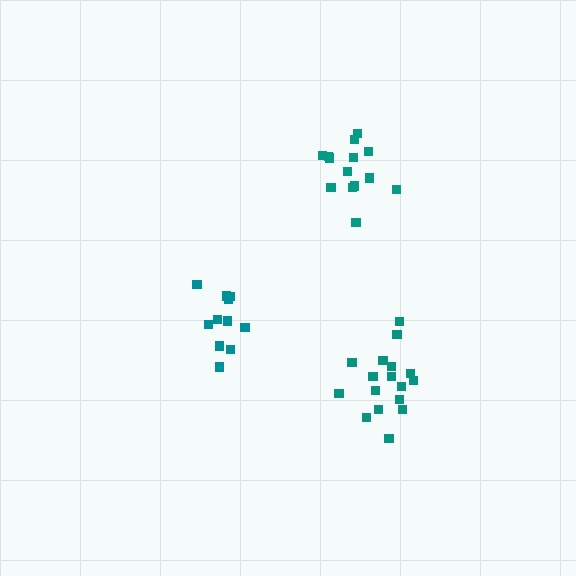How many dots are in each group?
Group 1: 11 dots, Group 2: 14 dots, Group 3: 17 dots (42 total).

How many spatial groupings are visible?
There are 3 spatial groupings.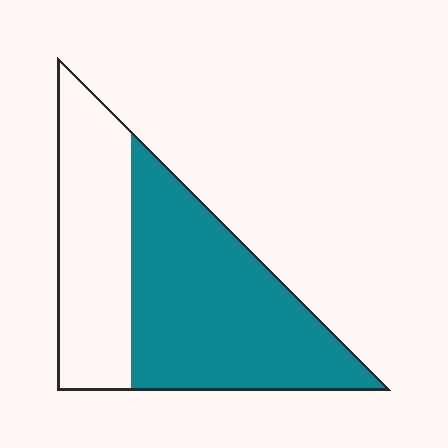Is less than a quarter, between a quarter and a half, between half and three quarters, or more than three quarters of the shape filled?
Between half and three quarters.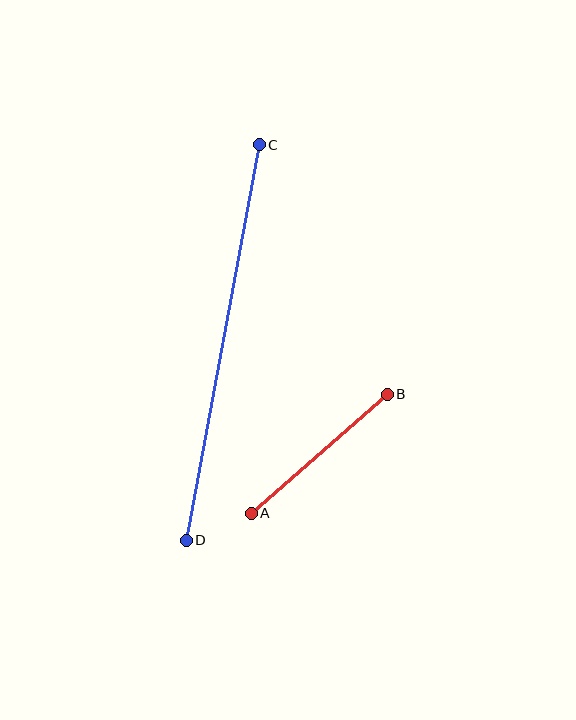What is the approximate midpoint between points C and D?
The midpoint is at approximately (223, 343) pixels.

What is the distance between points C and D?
The distance is approximately 402 pixels.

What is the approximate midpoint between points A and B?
The midpoint is at approximately (319, 454) pixels.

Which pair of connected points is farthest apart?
Points C and D are farthest apart.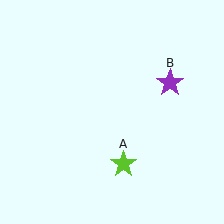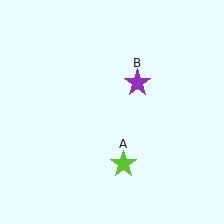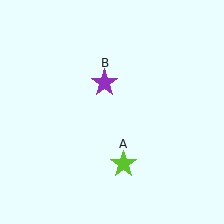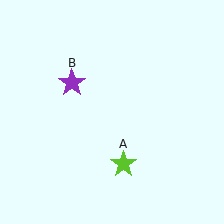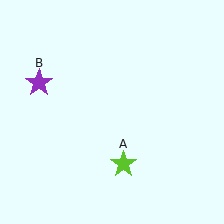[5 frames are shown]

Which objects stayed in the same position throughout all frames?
Lime star (object A) remained stationary.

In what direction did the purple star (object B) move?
The purple star (object B) moved left.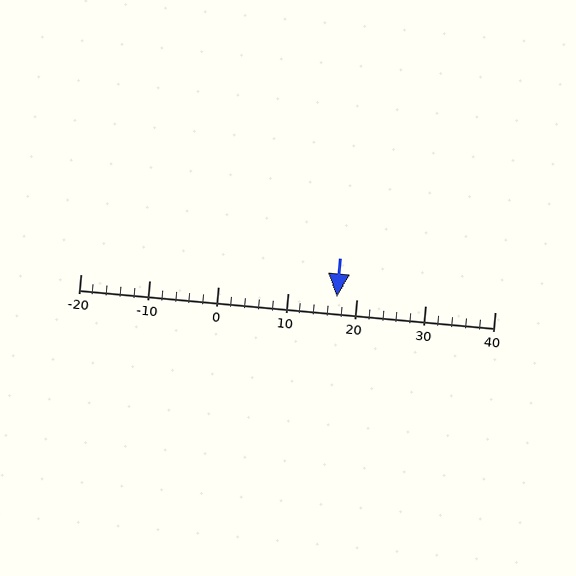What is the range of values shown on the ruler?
The ruler shows values from -20 to 40.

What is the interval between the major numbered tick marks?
The major tick marks are spaced 10 units apart.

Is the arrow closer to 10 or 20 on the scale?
The arrow is closer to 20.